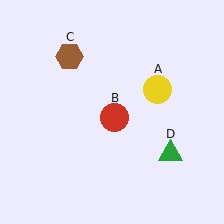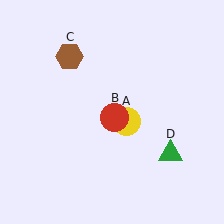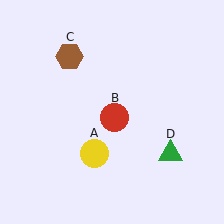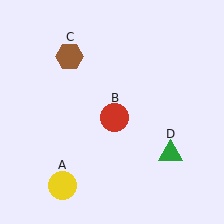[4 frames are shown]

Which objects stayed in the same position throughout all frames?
Red circle (object B) and brown hexagon (object C) and green triangle (object D) remained stationary.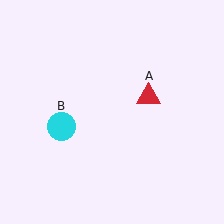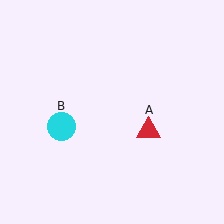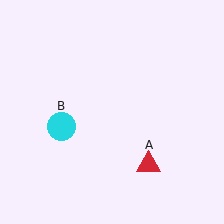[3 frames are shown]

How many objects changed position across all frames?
1 object changed position: red triangle (object A).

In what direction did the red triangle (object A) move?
The red triangle (object A) moved down.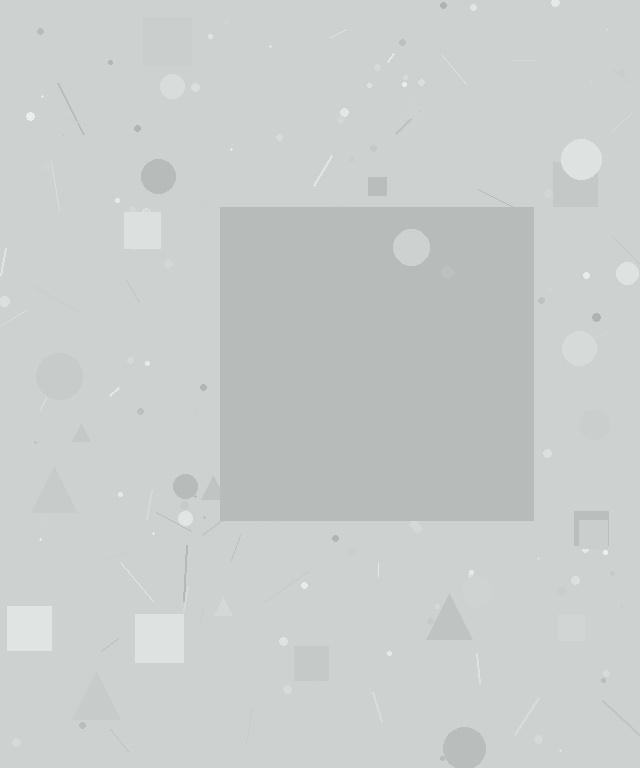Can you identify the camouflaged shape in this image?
The camouflaged shape is a square.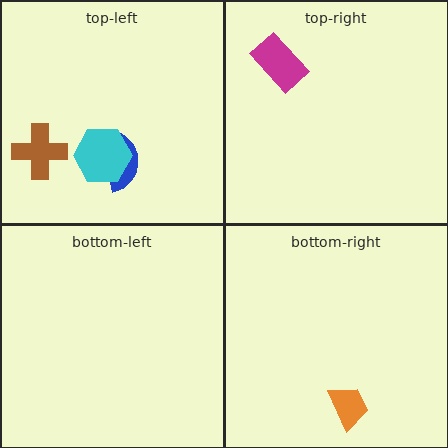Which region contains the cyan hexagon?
The top-left region.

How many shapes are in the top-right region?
1.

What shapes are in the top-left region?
The brown cross, the blue semicircle, the cyan hexagon.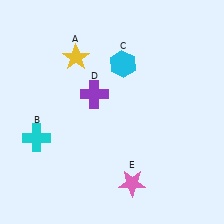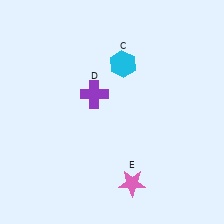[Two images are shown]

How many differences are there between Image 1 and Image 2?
There are 2 differences between the two images.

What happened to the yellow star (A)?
The yellow star (A) was removed in Image 2. It was in the top-left area of Image 1.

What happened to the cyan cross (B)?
The cyan cross (B) was removed in Image 2. It was in the bottom-left area of Image 1.